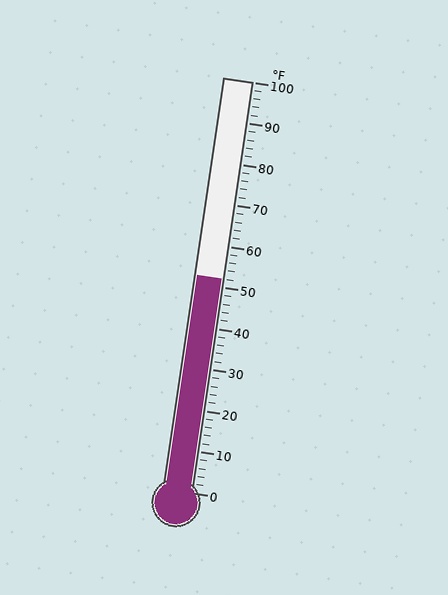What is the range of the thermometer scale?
The thermometer scale ranges from 0°F to 100°F.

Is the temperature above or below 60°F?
The temperature is below 60°F.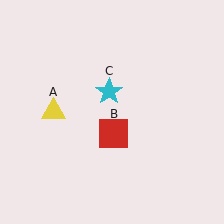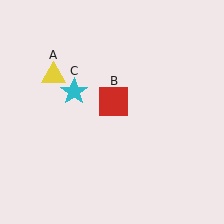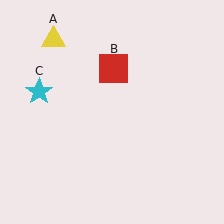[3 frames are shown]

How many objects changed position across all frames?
3 objects changed position: yellow triangle (object A), red square (object B), cyan star (object C).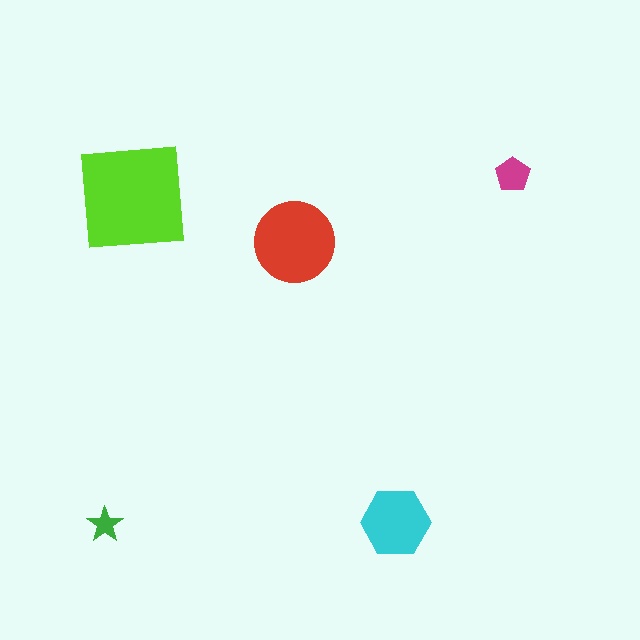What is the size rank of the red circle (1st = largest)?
2nd.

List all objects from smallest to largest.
The green star, the magenta pentagon, the cyan hexagon, the red circle, the lime square.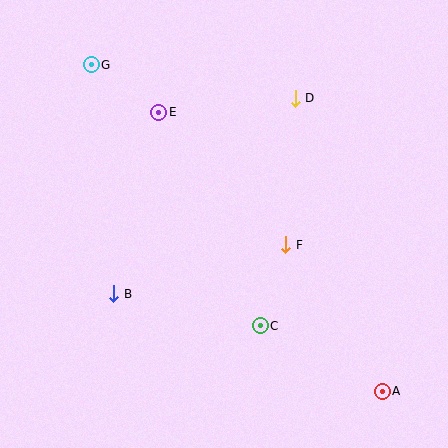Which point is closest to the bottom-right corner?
Point A is closest to the bottom-right corner.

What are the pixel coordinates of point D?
Point D is at (295, 98).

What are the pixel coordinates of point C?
Point C is at (260, 326).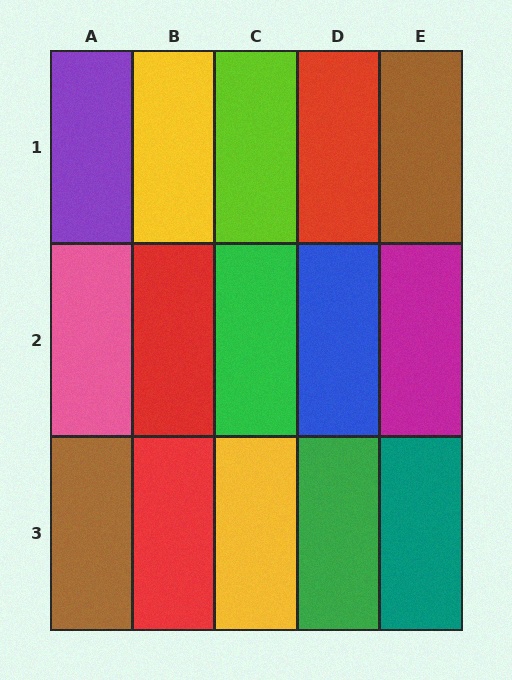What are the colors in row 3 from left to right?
Brown, red, yellow, green, teal.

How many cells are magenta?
1 cell is magenta.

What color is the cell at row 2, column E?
Magenta.